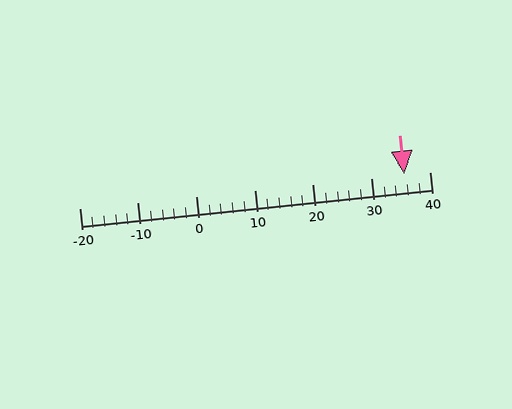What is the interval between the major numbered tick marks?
The major tick marks are spaced 10 units apart.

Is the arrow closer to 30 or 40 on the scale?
The arrow is closer to 40.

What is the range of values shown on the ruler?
The ruler shows values from -20 to 40.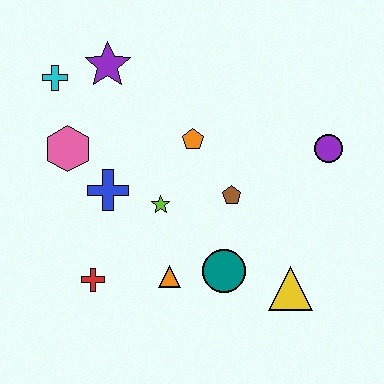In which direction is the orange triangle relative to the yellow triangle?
The orange triangle is to the left of the yellow triangle.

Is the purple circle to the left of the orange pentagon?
No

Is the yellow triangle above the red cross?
No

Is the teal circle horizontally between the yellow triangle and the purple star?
Yes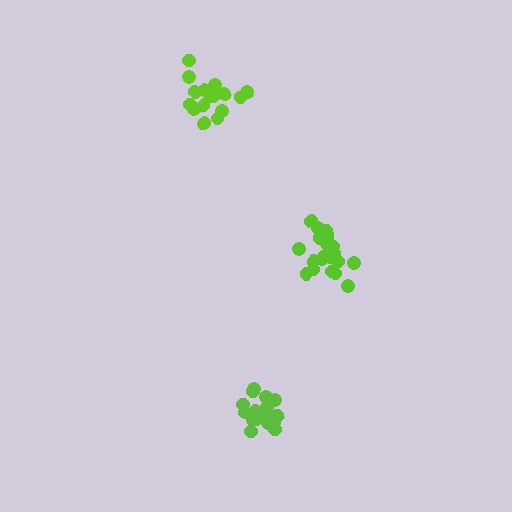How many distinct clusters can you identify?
There are 3 distinct clusters.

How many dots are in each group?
Group 1: 17 dots, Group 2: 16 dots, Group 3: 21 dots (54 total).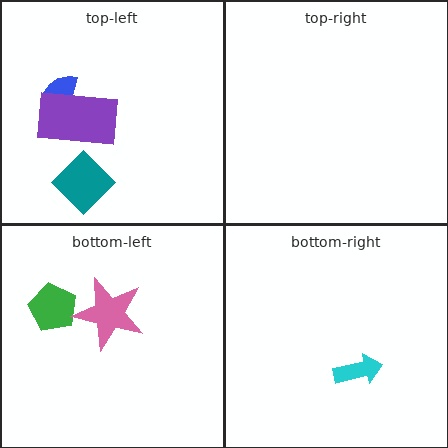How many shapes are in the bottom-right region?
1.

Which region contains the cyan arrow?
The bottom-right region.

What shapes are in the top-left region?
The teal diamond, the blue semicircle, the purple rectangle.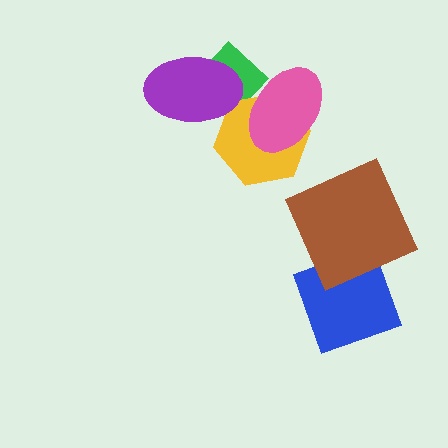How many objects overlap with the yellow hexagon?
3 objects overlap with the yellow hexagon.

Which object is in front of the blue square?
The brown square is in front of the blue square.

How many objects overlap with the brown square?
1 object overlaps with the brown square.